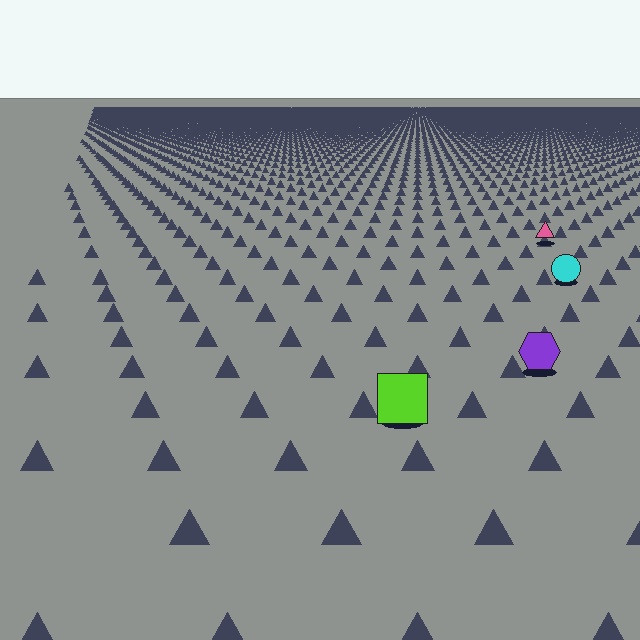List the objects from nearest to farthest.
From nearest to farthest: the lime square, the purple hexagon, the cyan circle, the pink triangle.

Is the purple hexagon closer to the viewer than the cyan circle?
Yes. The purple hexagon is closer — you can tell from the texture gradient: the ground texture is coarser near it.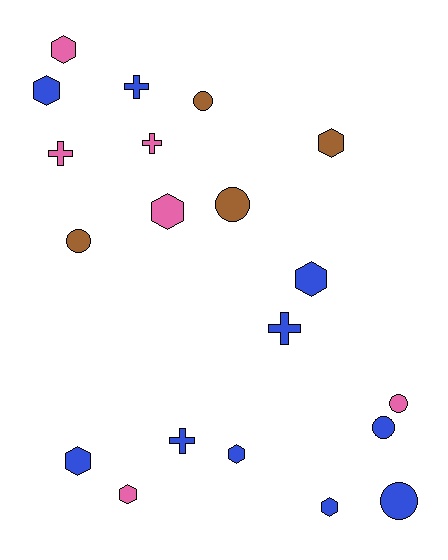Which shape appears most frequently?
Hexagon, with 9 objects.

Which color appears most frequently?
Blue, with 10 objects.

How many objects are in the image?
There are 20 objects.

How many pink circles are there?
There is 1 pink circle.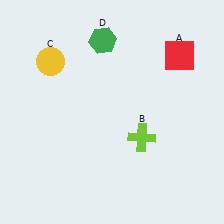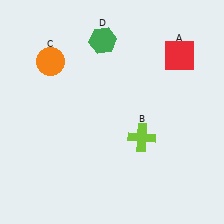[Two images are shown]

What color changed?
The circle (C) changed from yellow in Image 1 to orange in Image 2.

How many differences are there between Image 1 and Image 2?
There is 1 difference between the two images.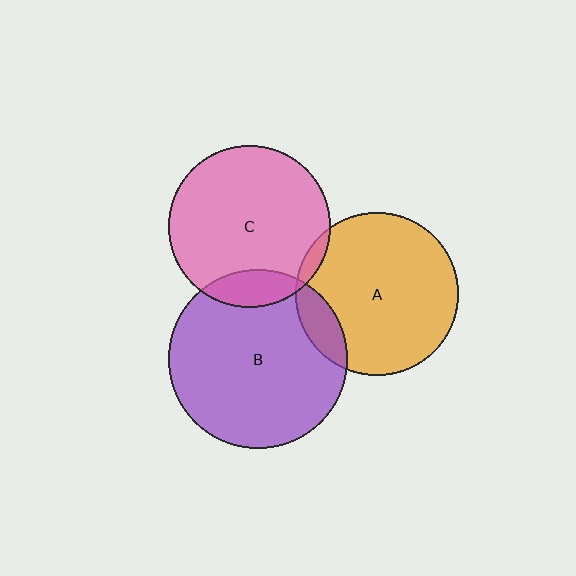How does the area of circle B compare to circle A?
Approximately 1.2 times.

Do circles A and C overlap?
Yes.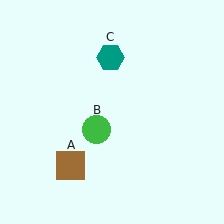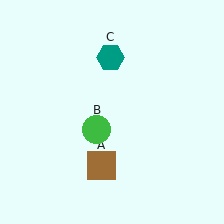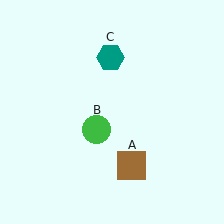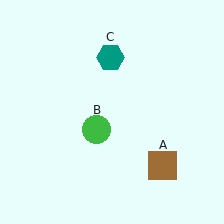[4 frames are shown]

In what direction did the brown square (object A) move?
The brown square (object A) moved right.